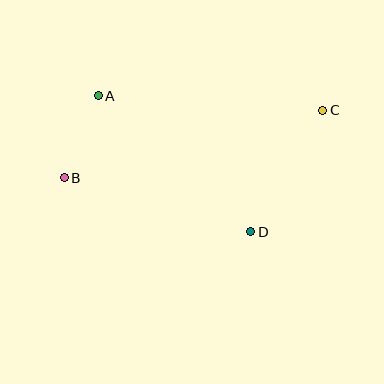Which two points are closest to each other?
Points A and B are closest to each other.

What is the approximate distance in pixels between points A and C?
The distance between A and C is approximately 225 pixels.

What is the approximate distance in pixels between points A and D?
The distance between A and D is approximately 204 pixels.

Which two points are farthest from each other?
Points B and C are farthest from each other.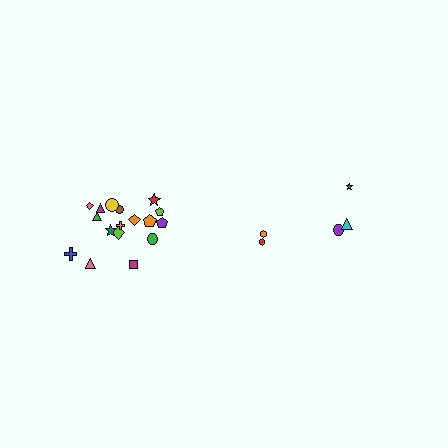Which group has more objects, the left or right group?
The left group.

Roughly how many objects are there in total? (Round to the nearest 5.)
Roughly 25 objects in total.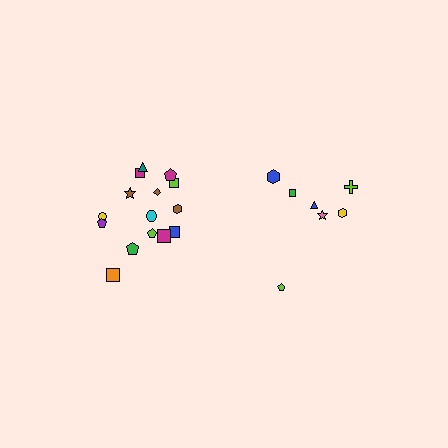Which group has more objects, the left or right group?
The left group.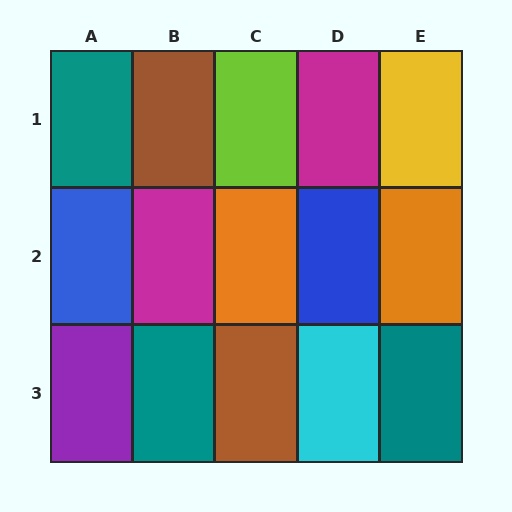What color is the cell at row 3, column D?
Cyan.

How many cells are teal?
3 cells are teal.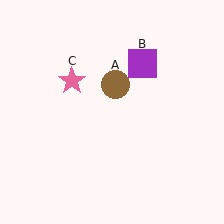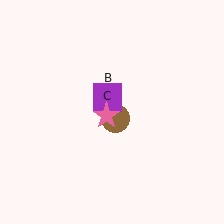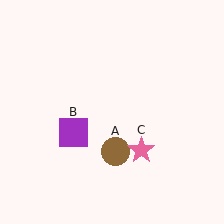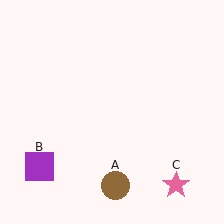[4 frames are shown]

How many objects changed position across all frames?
3 objects changed position: brown circle (object A), purple square (object B), pink star (object C).